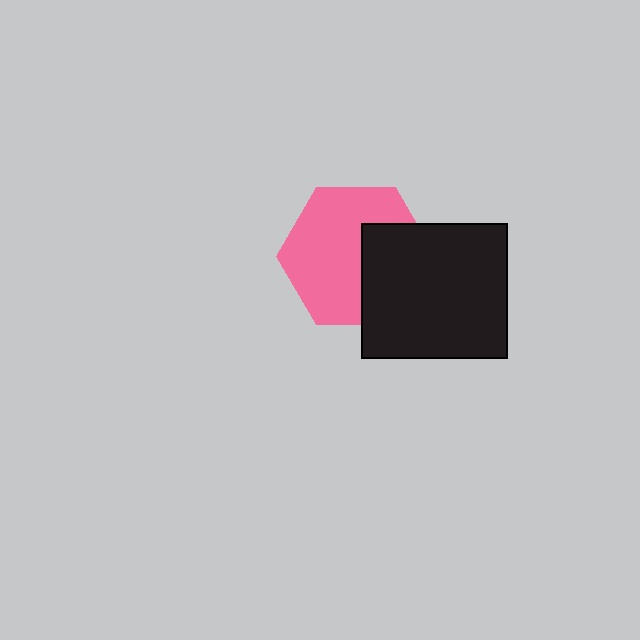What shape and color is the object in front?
The object in front is a black rectangle.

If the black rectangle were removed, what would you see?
You would see the complete pink hexagon.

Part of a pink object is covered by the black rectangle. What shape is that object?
It is a hexagon.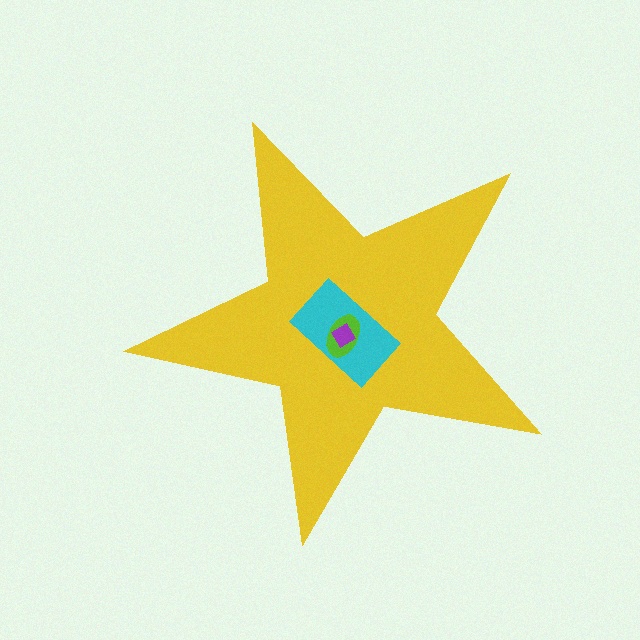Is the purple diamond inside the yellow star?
Yes.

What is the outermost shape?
The yellow star.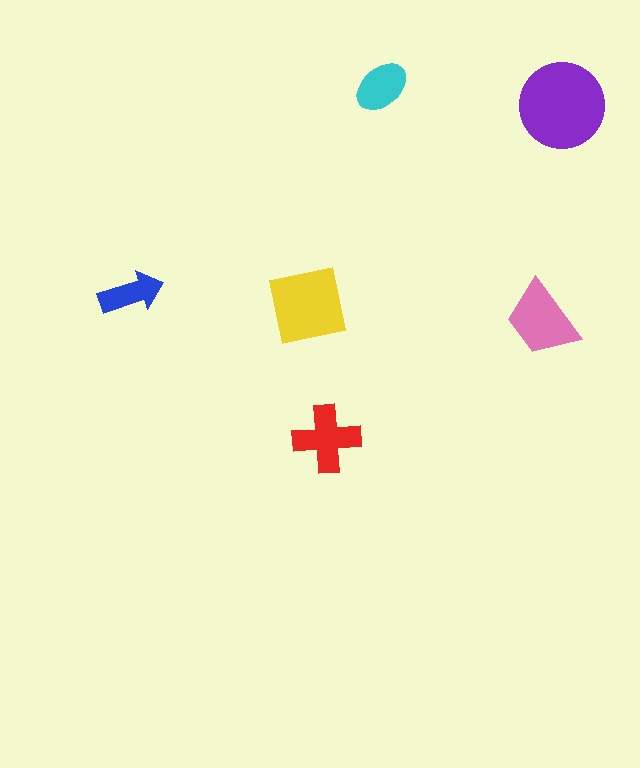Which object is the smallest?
The blue arrow.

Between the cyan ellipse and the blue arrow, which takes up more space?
The cyan ellipse.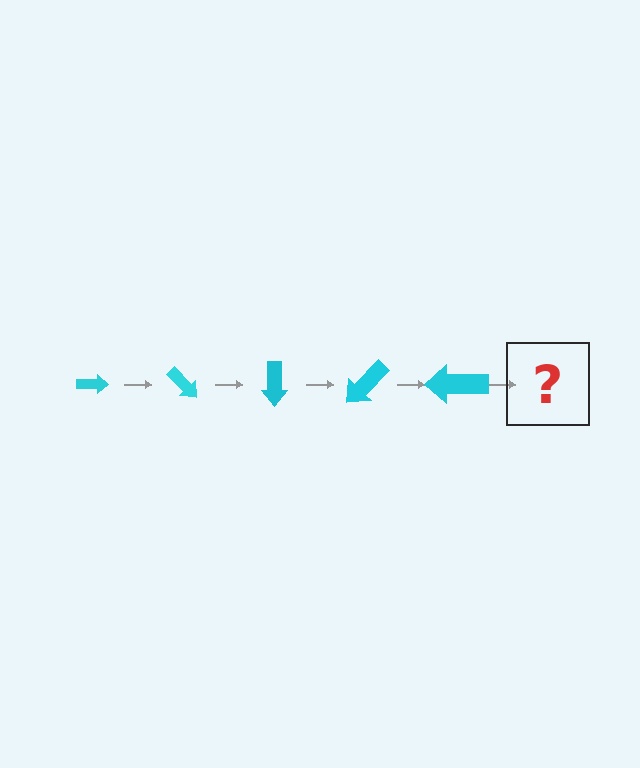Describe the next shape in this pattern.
It should be an arrow, larger than the previous one and rotated 225 degrees from the start.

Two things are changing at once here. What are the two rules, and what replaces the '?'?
The two rules are that the arrow grows larger each step and it rotates 45 degrees each step. The '?' should be an arrow, larger than the previous one and rotated 225 degrees from the start.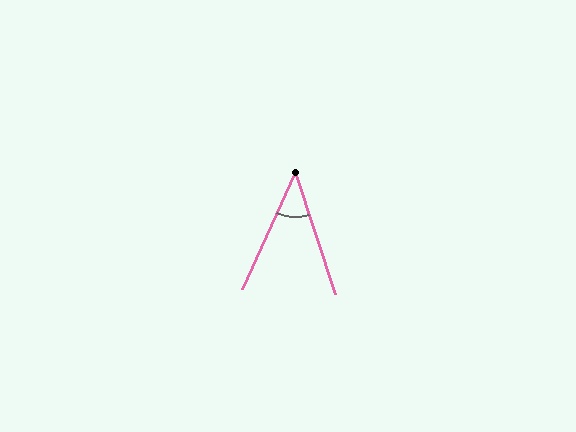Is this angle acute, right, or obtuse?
It is acute.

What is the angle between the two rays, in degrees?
Approximately 42 degrees.